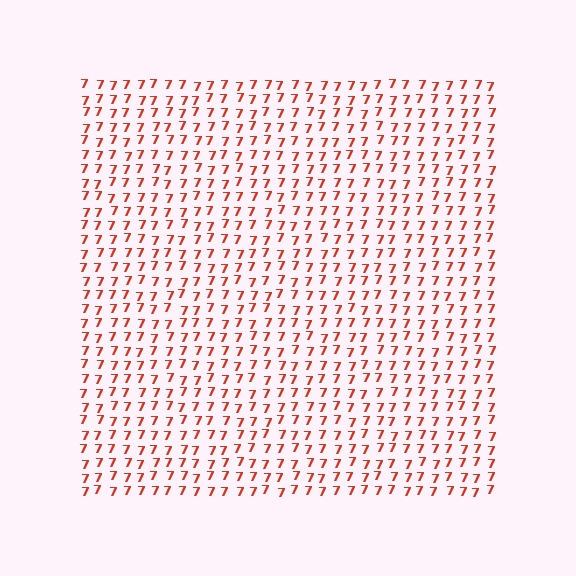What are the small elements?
The small elements are digit 7's.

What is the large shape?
The large shape is a square.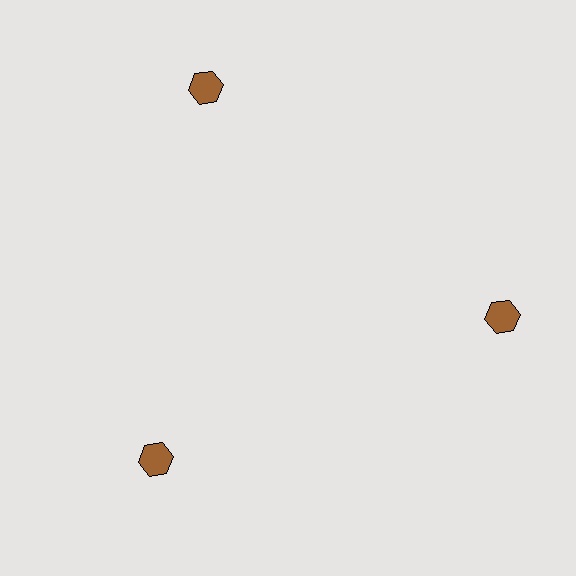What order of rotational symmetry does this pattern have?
This pattern has 3-fold rotational symmetry.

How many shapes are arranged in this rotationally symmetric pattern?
There are 3 shapes, arranged in 3 groups of 1.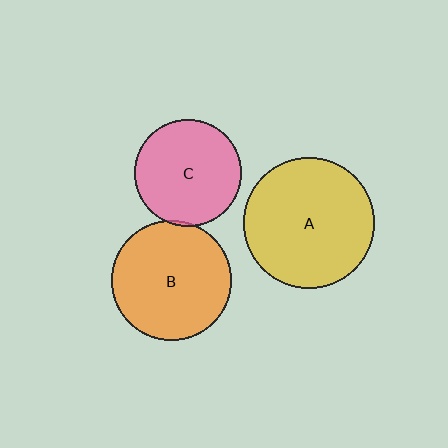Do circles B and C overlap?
Yes.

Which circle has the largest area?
Circle A (yellow).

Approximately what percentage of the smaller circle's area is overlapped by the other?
Approximately 5%.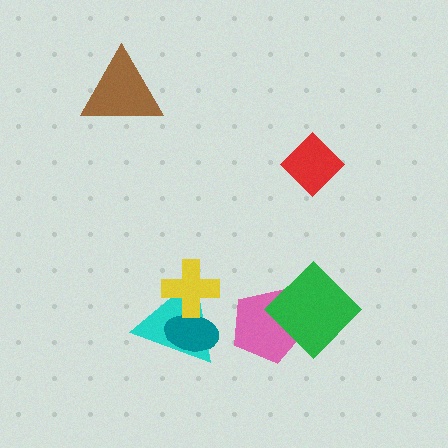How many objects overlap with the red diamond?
0 objects overlap with the red diamond.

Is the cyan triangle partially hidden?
Yes, it is partially covered by another shape.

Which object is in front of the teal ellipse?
The yellow cross is in front of the teal ellipse.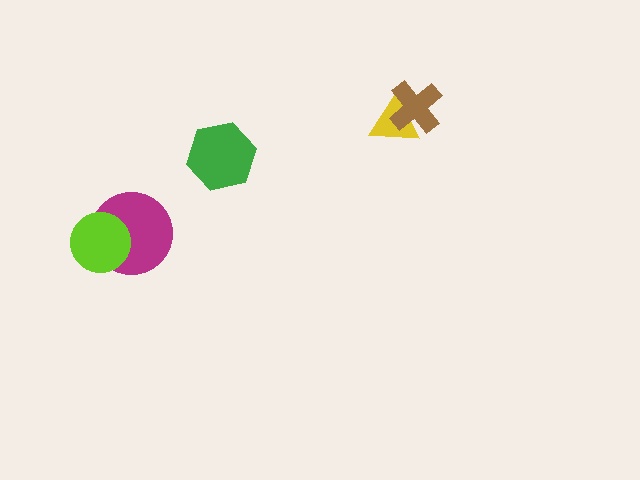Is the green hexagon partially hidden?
No, no other shape covers it.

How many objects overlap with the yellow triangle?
1 object overlaps with the yellow triangle.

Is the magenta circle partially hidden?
Yes, it is partially covered by another shape.